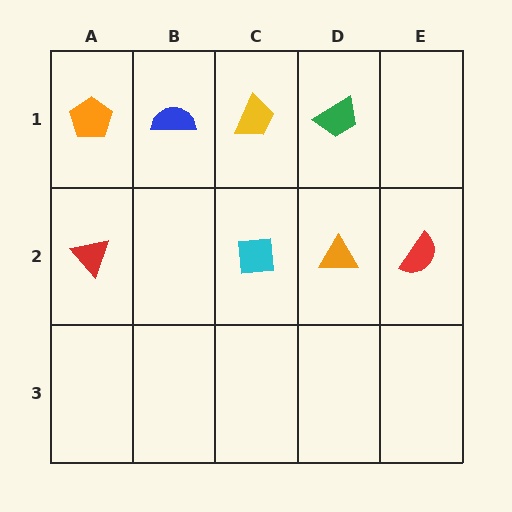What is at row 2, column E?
A red semicircle.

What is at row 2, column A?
A red triangle.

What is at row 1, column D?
A green trapezoid.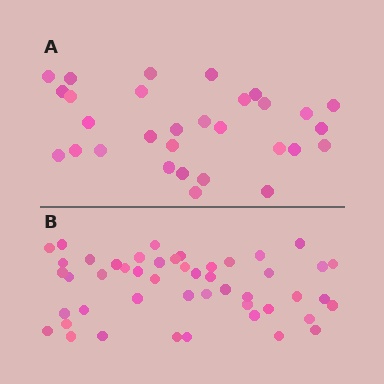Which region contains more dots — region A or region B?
Region B (the bottom region) has more dots.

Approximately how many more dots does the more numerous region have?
Region B has approximately 20 more dots than region A.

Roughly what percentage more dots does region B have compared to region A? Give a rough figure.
About 60% more.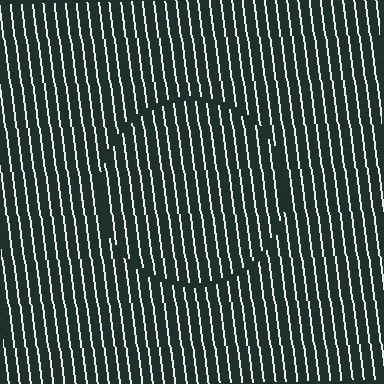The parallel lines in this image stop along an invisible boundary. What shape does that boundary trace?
An illusory circle. The interior of the shape contains the same grating, shifted by half a period — the contour is defined by the phase discontinuity where line-ends from the inner and outer gratings abut.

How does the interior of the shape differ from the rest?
The interior of the shape contains the same grating, shifted by half a period — the contour is defined by the phase discontinuity where line-ends from the inner and outer gratings abut.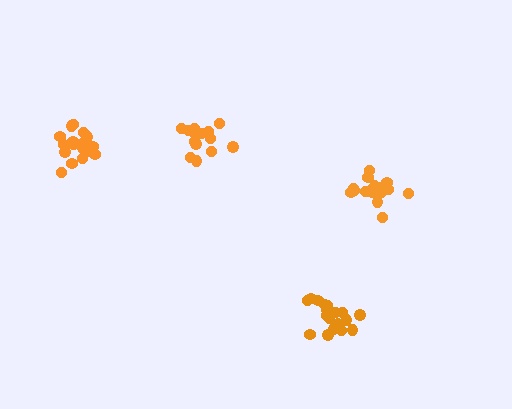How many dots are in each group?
Group 1: 18 dots, Group 2: 15 dots, Group 3: 18 dots, Group 4: 20 dots (71 total).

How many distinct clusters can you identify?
There are 4 distinct clusters.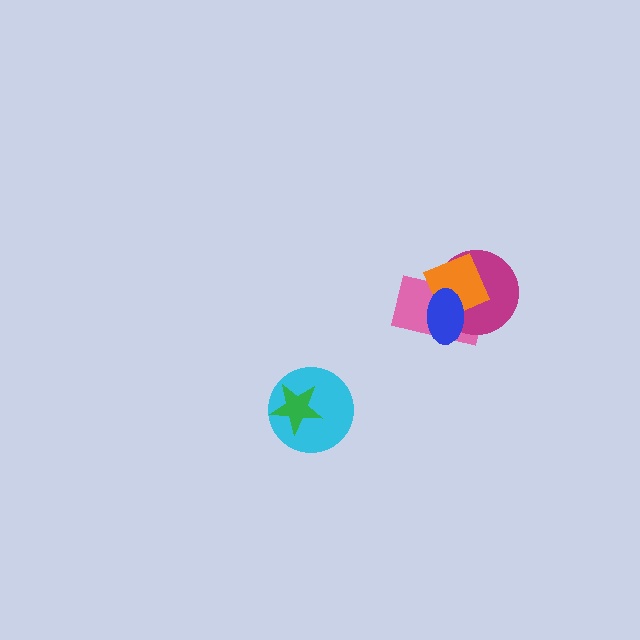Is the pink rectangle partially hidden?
Yes, it is partially covered by another shape.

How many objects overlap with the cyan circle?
1 object overlaps with the cyan circle.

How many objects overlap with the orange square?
3 objects overlap with the orange square.